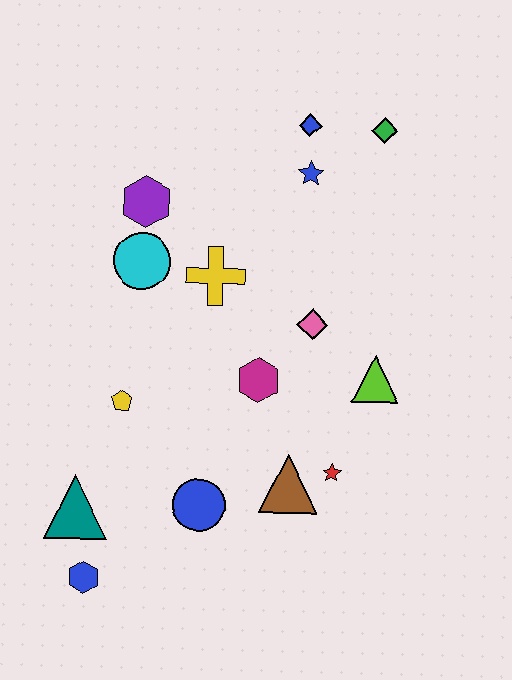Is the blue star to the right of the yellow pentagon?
Yes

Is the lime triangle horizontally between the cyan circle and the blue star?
No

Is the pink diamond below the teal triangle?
No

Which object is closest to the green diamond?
The blue diamond is closest to the green diamond.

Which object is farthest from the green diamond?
The blue hexagon is farthest from the green diamond.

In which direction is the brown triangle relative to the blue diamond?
The brown triangle is below the blue diamond.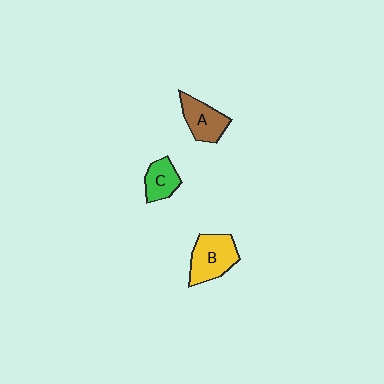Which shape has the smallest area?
Shape C (green).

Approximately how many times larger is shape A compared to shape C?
Approximately 1.3 times.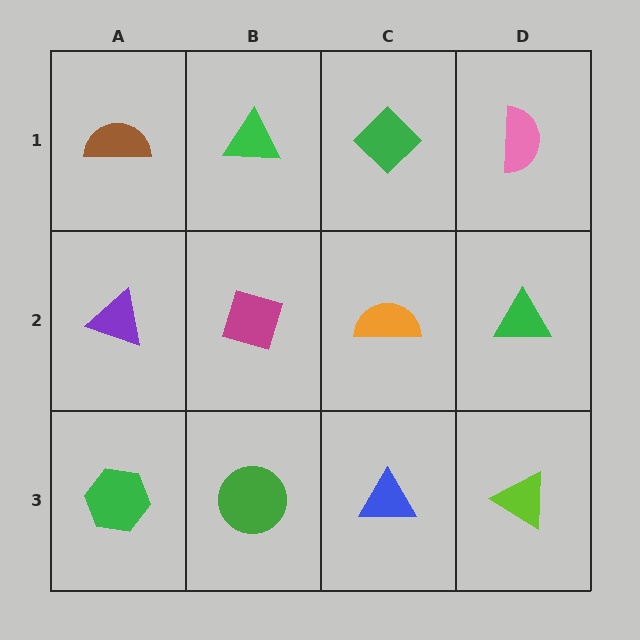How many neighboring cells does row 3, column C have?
3.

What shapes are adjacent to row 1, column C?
An orange semicircle (row 2, column C), a green triangle (row 1, column B), a pink semicircle (row 1, column D).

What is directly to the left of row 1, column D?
A green diamond.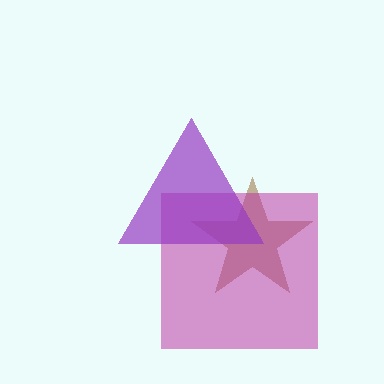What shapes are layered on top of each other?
The layered shapes are: a brown star, a magenta square, a purple triangle.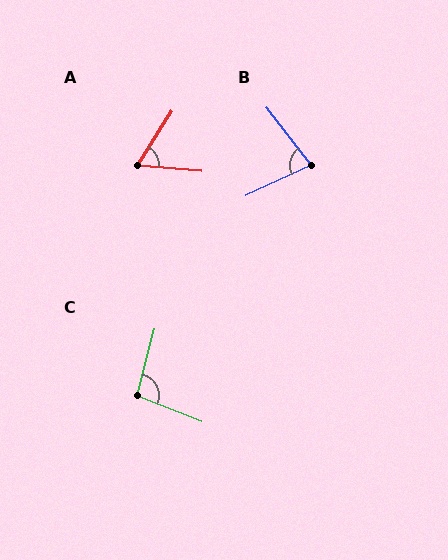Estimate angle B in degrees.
Approximately 77 degrees.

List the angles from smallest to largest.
A (63°), B (77°), C (97°).